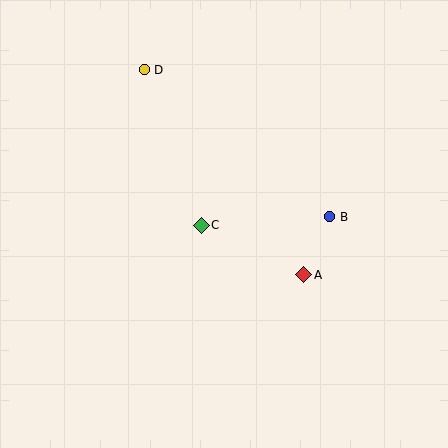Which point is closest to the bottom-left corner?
Point C is closest to the bottom-left corner.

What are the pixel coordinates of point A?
Point A is at (304, 275).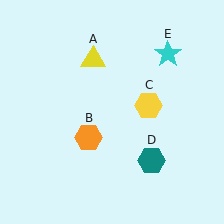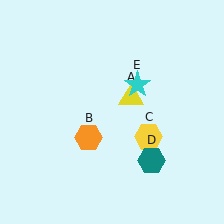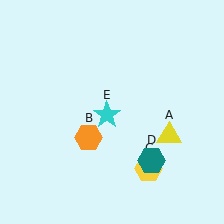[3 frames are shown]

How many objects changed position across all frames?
3 objects changed position: yellow triangle (object A), yellow hexagon (object C), cyan star (object E).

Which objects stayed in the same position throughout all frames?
Orange hexagon (object B) and teal hexagon (object D) remained stationary.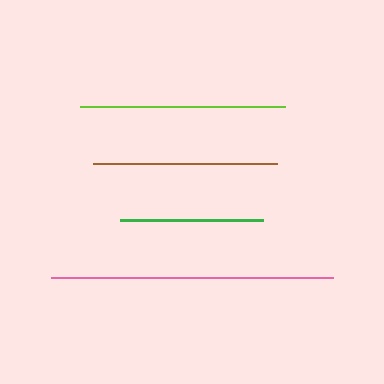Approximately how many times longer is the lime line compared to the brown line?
The lime line is approximately 1.1 times the length of the brown line.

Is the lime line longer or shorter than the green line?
The lime line is longer than the green line.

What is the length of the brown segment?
The brown segment is approximately 184 pixels long.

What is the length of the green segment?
The green segment is approximately 143 pixels long.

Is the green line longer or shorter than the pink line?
The pink line is longer than the green line.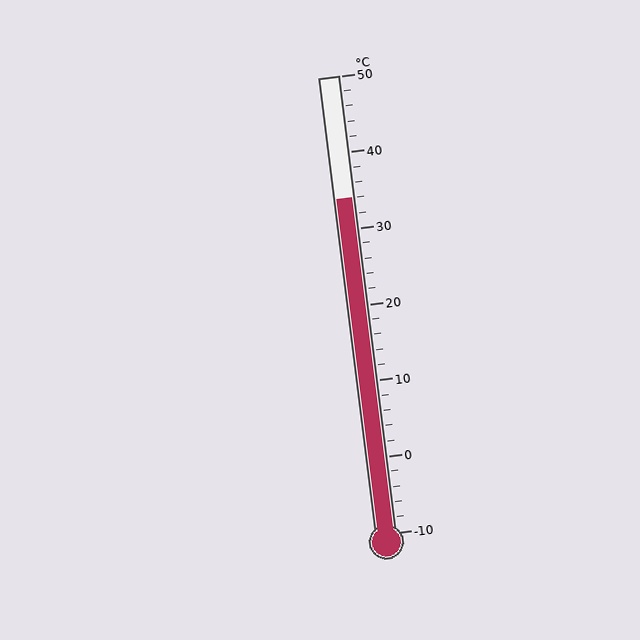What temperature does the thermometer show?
The thermometer shows approximately 34°C.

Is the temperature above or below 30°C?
The temperature is above 30°C.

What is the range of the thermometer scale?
The thermometer scale ranges from -10°C to 50°C.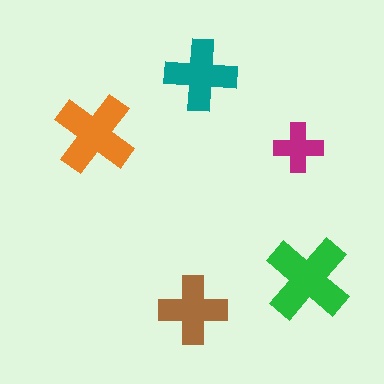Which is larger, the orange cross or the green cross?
The green one.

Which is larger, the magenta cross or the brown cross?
The brown one.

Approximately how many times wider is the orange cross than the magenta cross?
About 1.5 times wider.